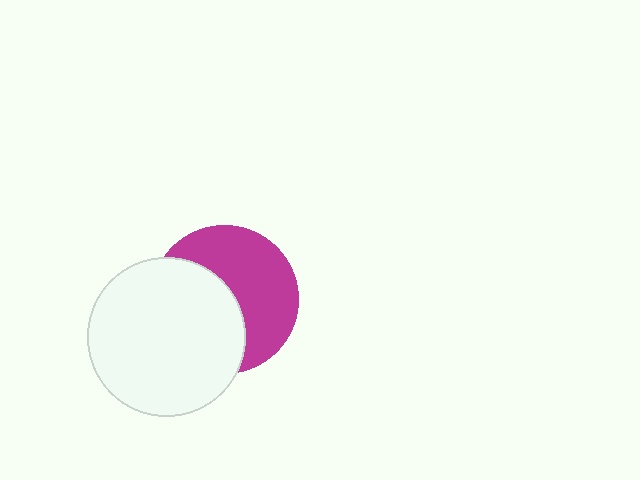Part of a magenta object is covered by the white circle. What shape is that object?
It is a circle.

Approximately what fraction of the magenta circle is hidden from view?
Roughly 48% of the magenta circle is hidden behind the white circle.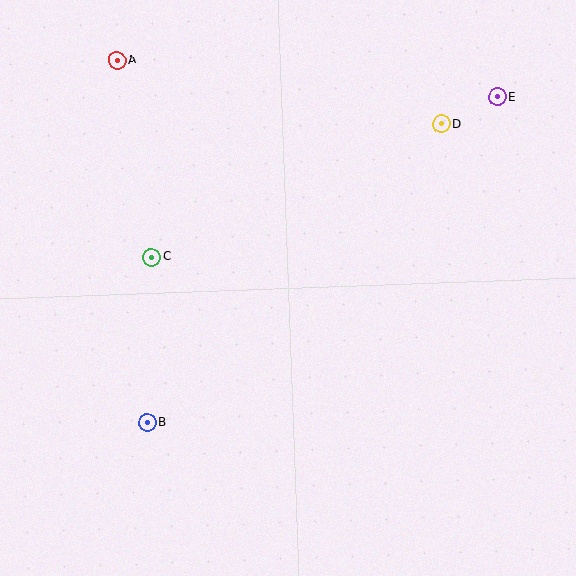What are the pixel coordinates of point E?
Point E is at (497, 97).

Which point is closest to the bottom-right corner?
Point B is closest to the bottom-right corner.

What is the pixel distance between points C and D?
The distance between C and D is 319 pixels.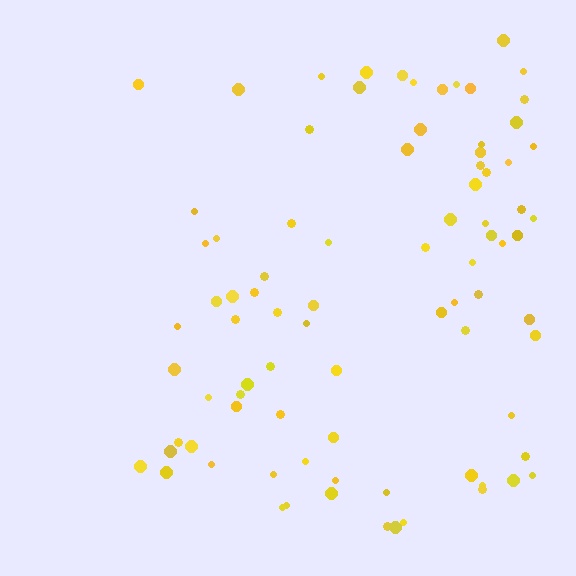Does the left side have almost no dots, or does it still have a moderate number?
Still a moderate number, just noticeably fewer than the right.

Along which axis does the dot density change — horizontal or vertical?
Horizontal.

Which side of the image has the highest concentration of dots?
The right.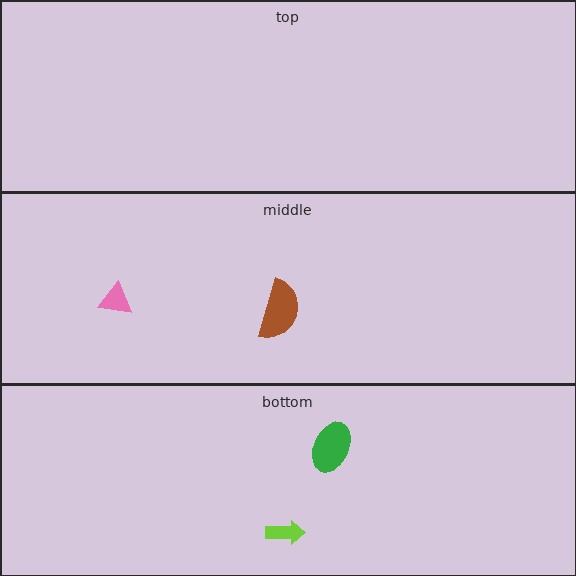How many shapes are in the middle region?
2.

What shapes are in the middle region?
The brown semicircle, the pink triangle.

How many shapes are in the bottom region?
2.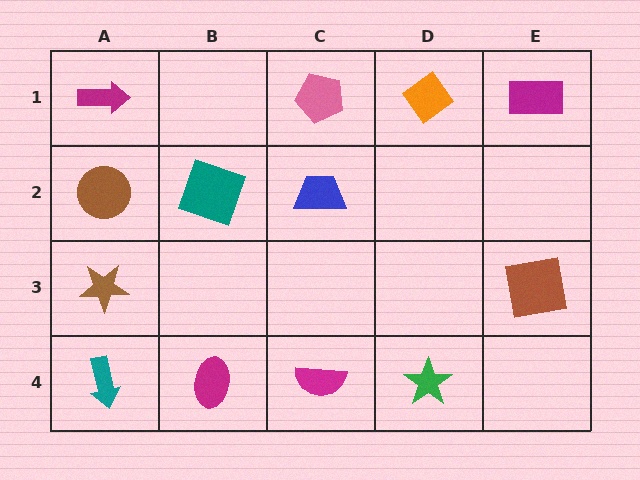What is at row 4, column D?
A green star.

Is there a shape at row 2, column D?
No, that cell is empty.